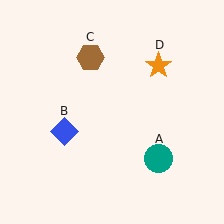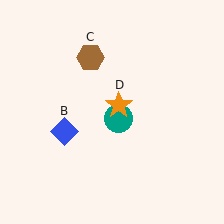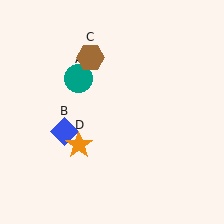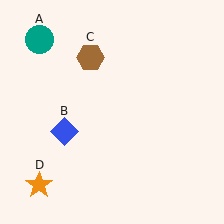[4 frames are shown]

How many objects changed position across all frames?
2 objects changed position: teal circle (object A), orange star (object D).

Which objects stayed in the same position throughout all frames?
Blue diamond (object B) and brown hexagon (object C) remained stationary.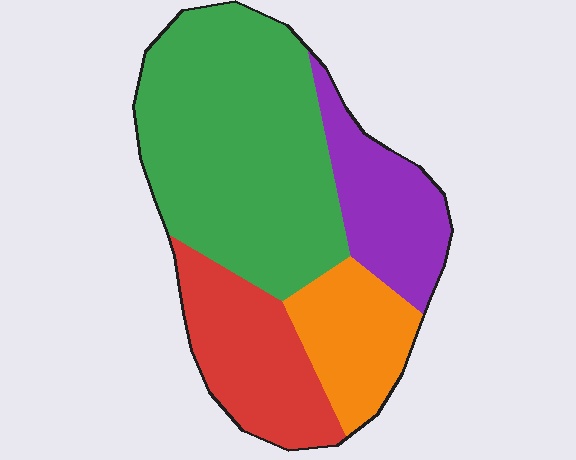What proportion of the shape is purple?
Purple covers roughly 15% of the shape.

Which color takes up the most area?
Green, at roughly 50%.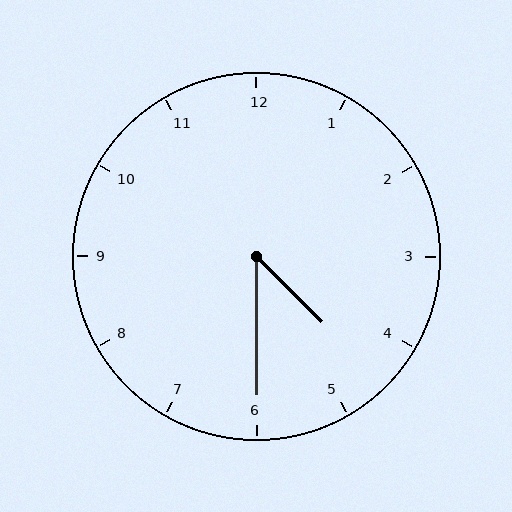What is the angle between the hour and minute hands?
Approximately 45 degrees.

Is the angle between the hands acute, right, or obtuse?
It is acute.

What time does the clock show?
4:30.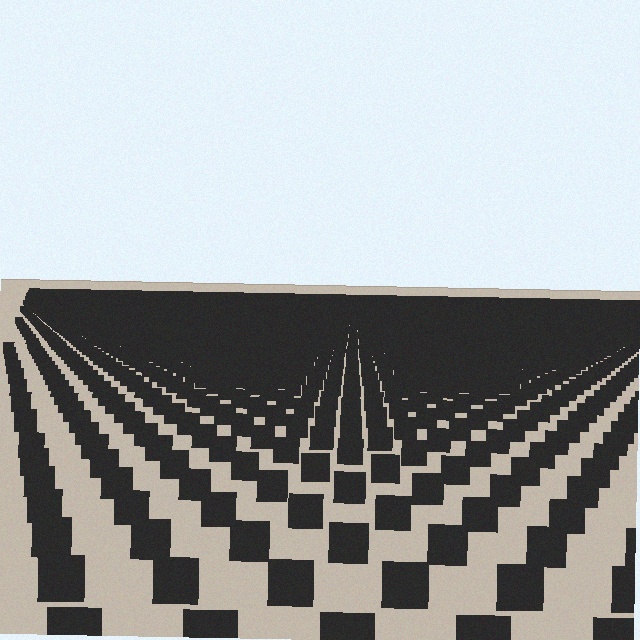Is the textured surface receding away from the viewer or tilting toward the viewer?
The surface is receding away from the viewer. Texture elements get smaller and denser toward the top.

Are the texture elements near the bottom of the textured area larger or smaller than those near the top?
Larger. Near the bottom, elements are closer to the viewer and appear at a bigger on-screen size.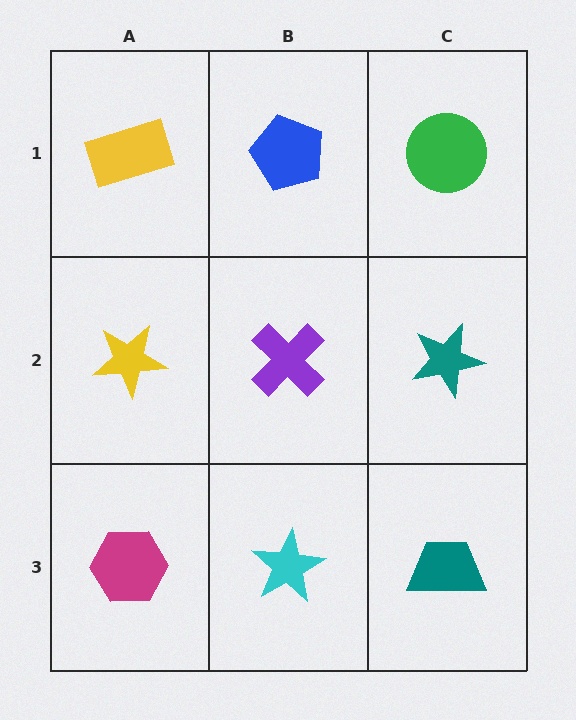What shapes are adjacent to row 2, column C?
A green circle (row 1, column C), a teal trapezoid (row 3, column C), a purple cross (row 2, column B).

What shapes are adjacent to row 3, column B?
A purple cross (row 2, column B), a magenta hexagon (row 3, column A), a teal trapezoid (row 3, column C).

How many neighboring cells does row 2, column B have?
4.